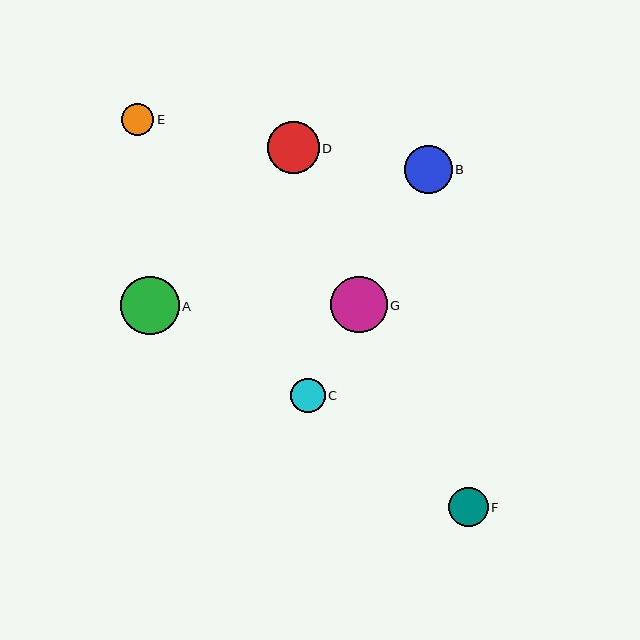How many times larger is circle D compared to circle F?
Circle D is approximately 1.3 times the size of circle F.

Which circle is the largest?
Circle A is the largest with a size of approximately 59 pixels.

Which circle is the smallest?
Circle E is the smallest with a size of approximately 32 pixels.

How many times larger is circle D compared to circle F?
Circle D is approximately 1.3 times the size of circle F.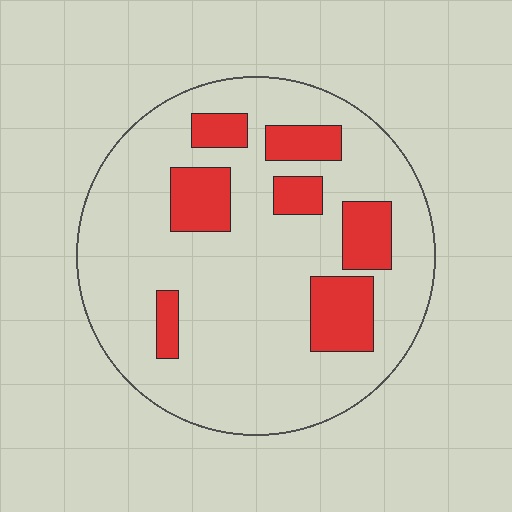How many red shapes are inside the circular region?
7.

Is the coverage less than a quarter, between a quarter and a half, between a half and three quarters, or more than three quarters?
Less than a quarter.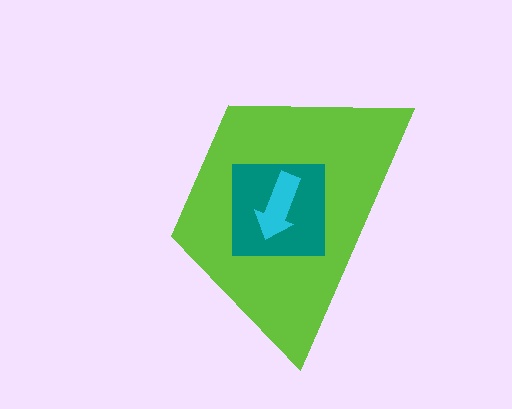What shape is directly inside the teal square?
The cyan arrow.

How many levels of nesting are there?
3.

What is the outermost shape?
The lime trapezoid.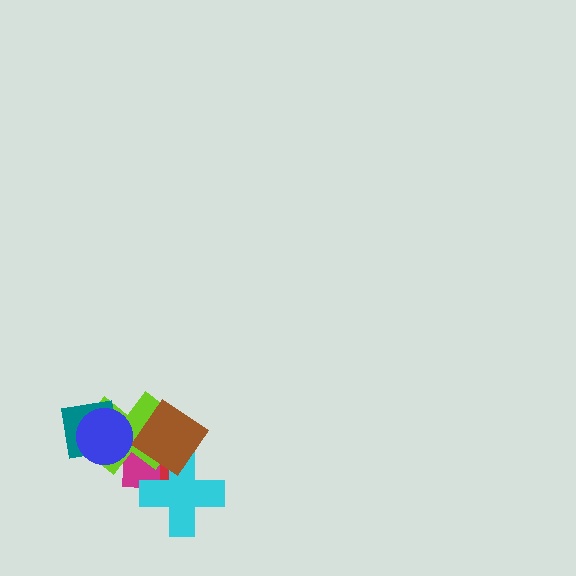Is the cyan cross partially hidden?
Yes, it is partially covered by another shape.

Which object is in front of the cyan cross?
The brown diamond is in front of the cyan cross.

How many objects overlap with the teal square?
2 objects overlap with the teal square.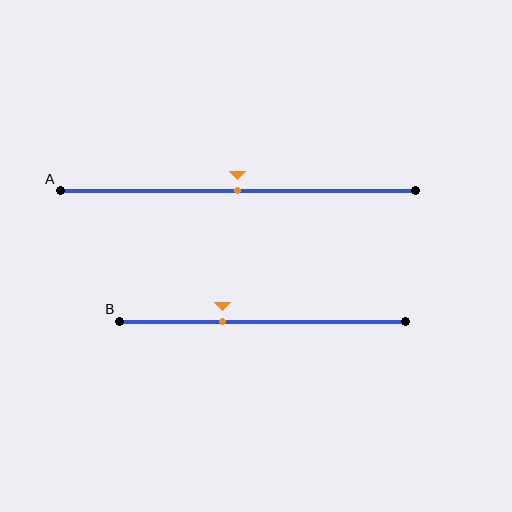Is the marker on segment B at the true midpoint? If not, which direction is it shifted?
No, the marker on segment B is shifted to the left by about 14% of the segment length.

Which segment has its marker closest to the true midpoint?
Segment A has its marker closest to the true midpoint.